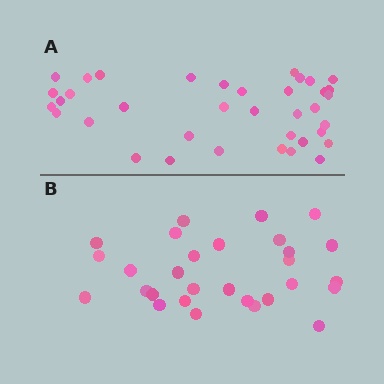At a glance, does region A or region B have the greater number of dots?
Region A (the top region) has more dots.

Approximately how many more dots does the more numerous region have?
Region A has roughly 8 or so more dots than region B.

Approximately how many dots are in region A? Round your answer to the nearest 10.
About 40 dots. (The exact count is 37, which rounds to 40.)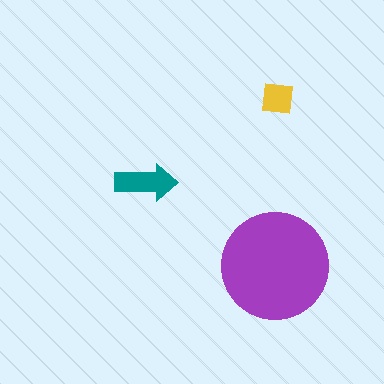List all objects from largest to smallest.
The purple circle, the teal arrow, the yellow square.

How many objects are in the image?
There are 3 objects in the image.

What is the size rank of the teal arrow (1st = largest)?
2nd.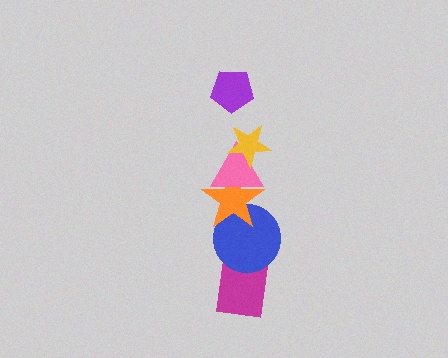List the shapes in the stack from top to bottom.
From top to bottom: the purple pentagon, the yellow star, the pink triangle, the orange star, the blue circle, the magenta rectangle.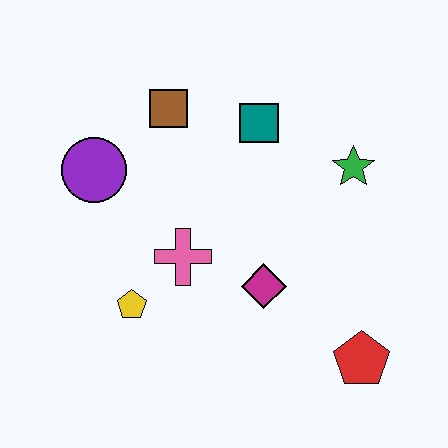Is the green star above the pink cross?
Yes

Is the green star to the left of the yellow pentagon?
No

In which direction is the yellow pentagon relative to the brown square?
The yellow pentagon is below the brown square.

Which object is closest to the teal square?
The brown square is closest to the teal square.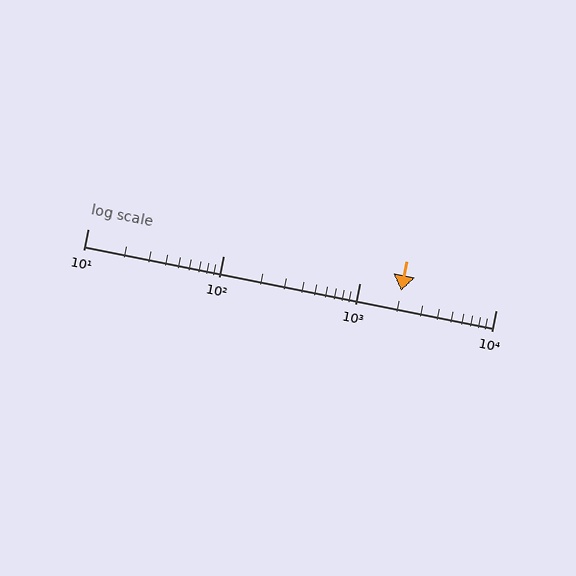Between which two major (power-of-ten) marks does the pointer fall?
The pointer is between 1000 and 10000.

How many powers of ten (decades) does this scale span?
The scale spans 3 decades, from 10 to 10000.